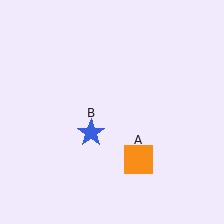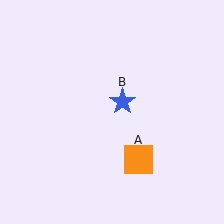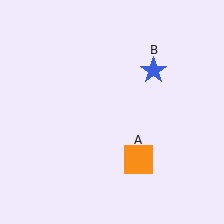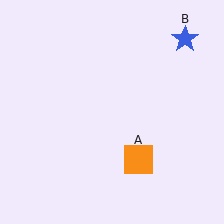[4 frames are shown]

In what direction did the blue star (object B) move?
The blue star (object B) moved up and to the right.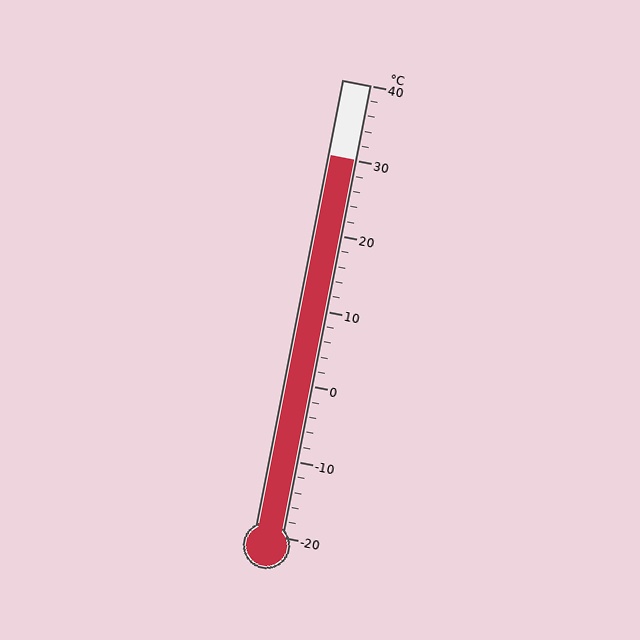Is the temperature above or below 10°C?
The temperature is above 10°C.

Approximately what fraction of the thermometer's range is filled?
The thermometer is filled to approximately 85% of its range.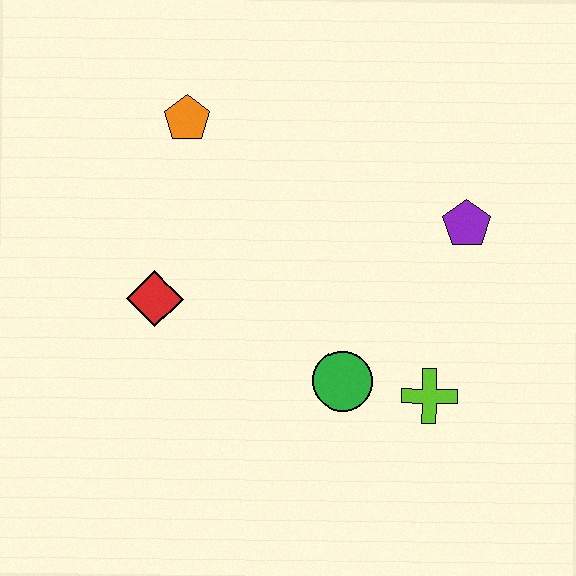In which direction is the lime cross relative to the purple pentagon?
The lime cross is below the purple pentagon.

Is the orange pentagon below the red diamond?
No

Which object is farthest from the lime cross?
The orange pentagon is farthest from the lime cross.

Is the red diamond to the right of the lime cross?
No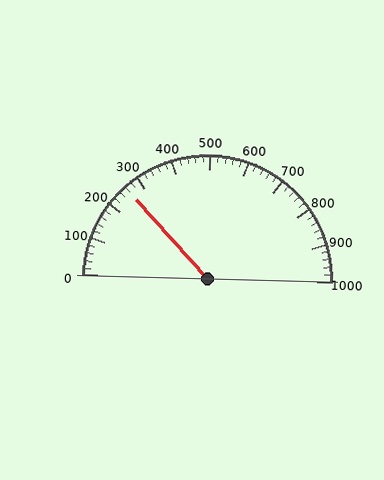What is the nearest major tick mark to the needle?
The nearest major tick mark is 300.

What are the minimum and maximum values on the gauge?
The gauge ranges from 0 to 1000.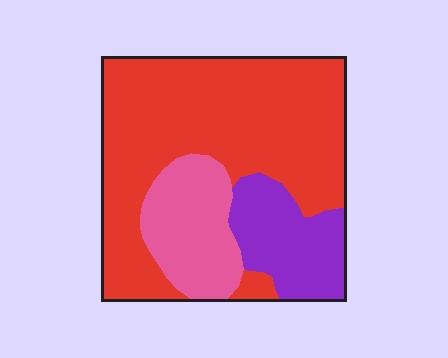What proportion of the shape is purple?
Purple covers 18% of the shape.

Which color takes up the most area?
Red, at roughly 65%.